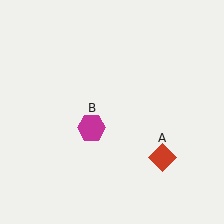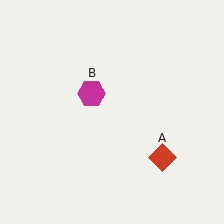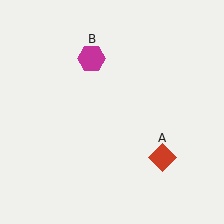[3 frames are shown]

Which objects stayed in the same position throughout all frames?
Red diamond (object A) remained stationary.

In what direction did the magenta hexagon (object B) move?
The magenta hexagon (object B) moved up.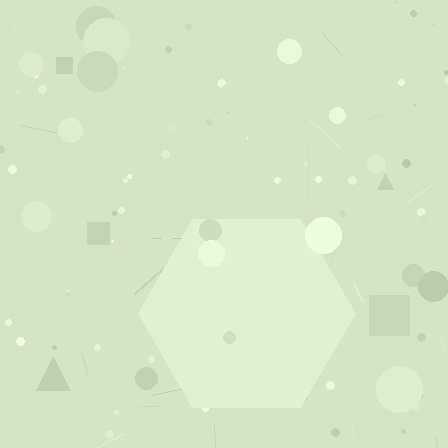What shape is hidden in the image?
A hexagon is hidden in the image.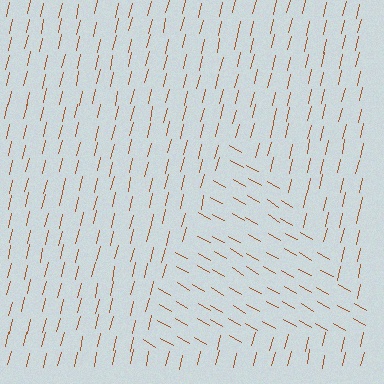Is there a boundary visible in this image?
Yes, there is a texture boundary formed by a change in line orientation.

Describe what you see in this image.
The image is filled with small brown line segments. A triangle region in the image has lines oriented differently from the surrounding lines, creating a visible texture boundary.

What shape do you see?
I see a triangle.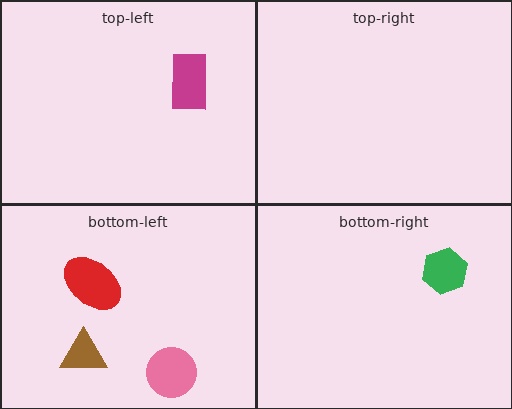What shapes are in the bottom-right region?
The green hexagon.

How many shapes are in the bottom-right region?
1.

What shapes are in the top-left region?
The magenta rectangle.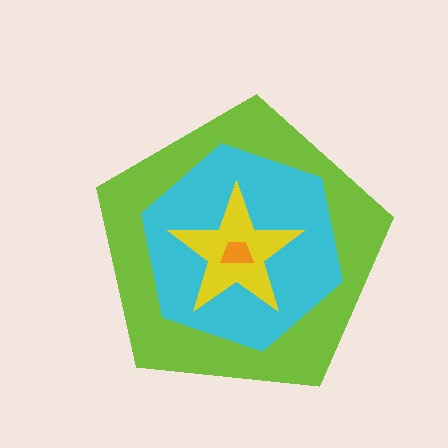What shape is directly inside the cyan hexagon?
The yellow star.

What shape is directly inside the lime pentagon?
The cyan hexagon.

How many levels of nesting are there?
4.